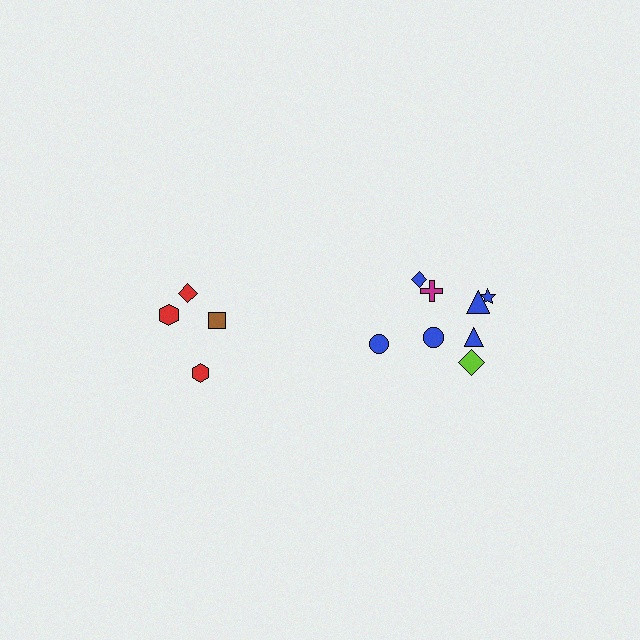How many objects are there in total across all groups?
There are 12 objects.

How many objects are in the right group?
There are 8 objects.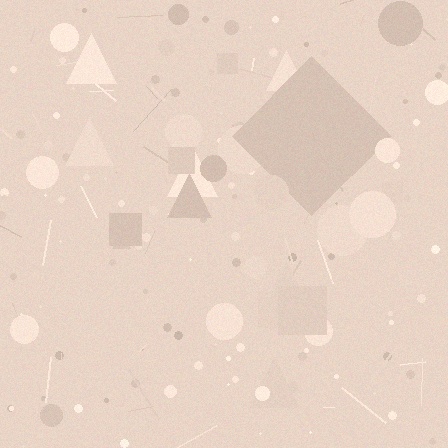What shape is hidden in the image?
A diamond is hidden in the image.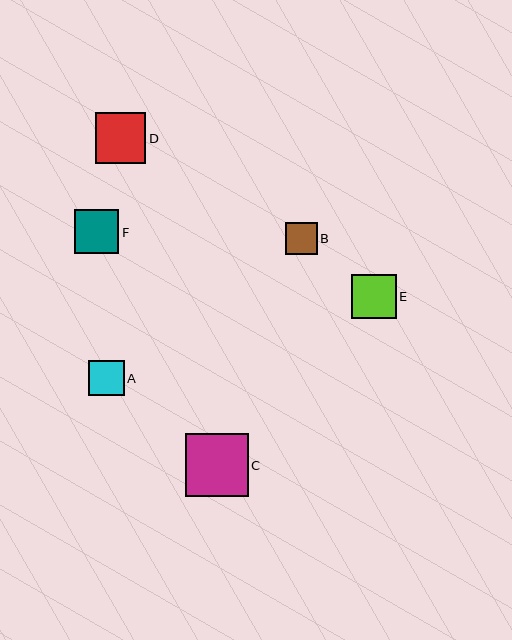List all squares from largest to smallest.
From largest to smallest: C, D, E, F, A, B.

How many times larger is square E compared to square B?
Square E is approximately 1.4 times the size of square B.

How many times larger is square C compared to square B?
Square C is approximately 1.9 times the size of square B.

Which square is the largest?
Square C is the largest with a size of approximately 63 pixels.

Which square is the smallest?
Square B is the smallest with a size of approximately 32 pixels.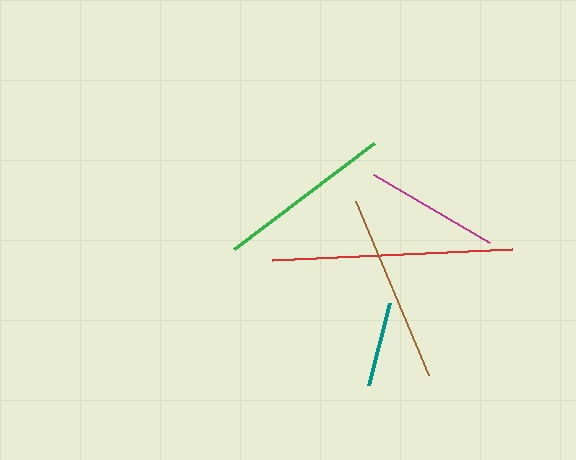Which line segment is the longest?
The red line is the longest at approximately 240 pixels.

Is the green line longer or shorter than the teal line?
The green line is longer than the teal line.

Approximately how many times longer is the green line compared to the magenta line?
The green line is approximately 1.3 times the length of the magenta line.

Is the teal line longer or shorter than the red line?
The red line is longer than the teal line.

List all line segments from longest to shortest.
From longest to shortest: red, brown, green, magenta, teal.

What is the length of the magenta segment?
The magenta segment is approximately 134 pixels long.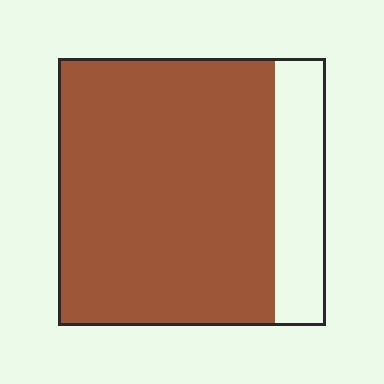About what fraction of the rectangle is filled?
About four fifths (4/5).